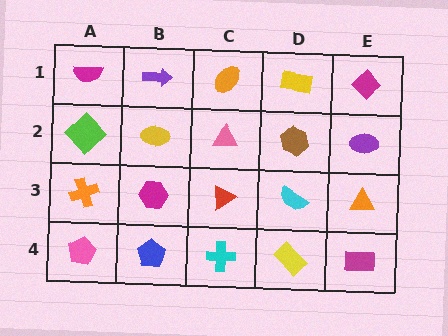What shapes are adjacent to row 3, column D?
A brown hexagon (row 2, column D), a yellow rectangle (row 4, column D), a red triangle (row 3, column C), an orange triangle (row 3, column E).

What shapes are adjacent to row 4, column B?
A magenta hexagon (row 3, column B), a pink pentagon (row 4, column A), a cyan cross (row 4, column C).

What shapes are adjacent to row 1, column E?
A purple ellipse (row 2, column E), a yellow rectangle (row 1, column D).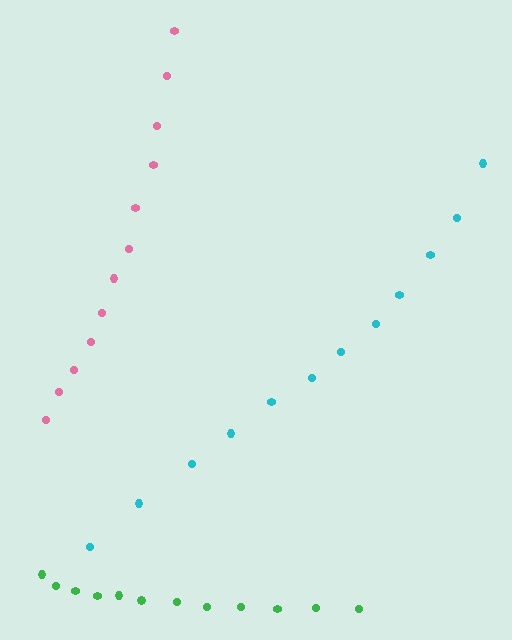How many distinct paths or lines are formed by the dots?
There are 3 distinct paths.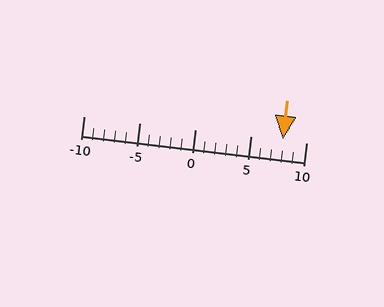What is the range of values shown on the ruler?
The ruler shows values from -10 to 10.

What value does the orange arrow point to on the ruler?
The orange arrow points to approximately 8.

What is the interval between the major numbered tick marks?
The major tick marks are spaced 5 units apart.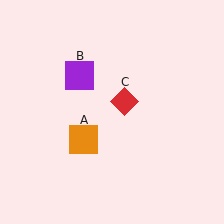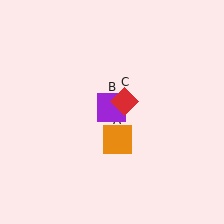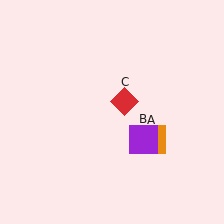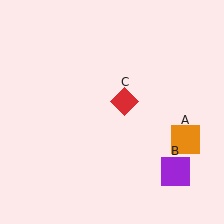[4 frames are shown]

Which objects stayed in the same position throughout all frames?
Red diamond (object C) remained stationary.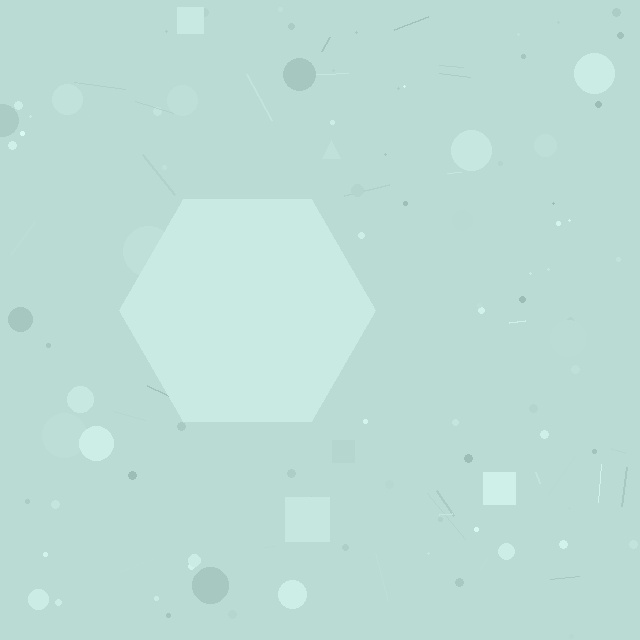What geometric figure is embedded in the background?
A hexagon is embedded in the background.